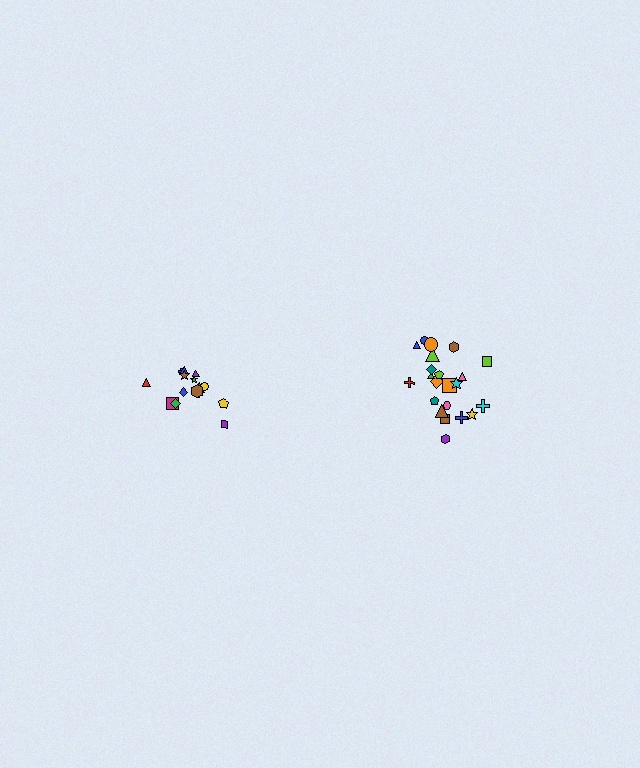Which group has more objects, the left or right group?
The right group.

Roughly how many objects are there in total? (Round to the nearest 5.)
Roughly 35 objects in total.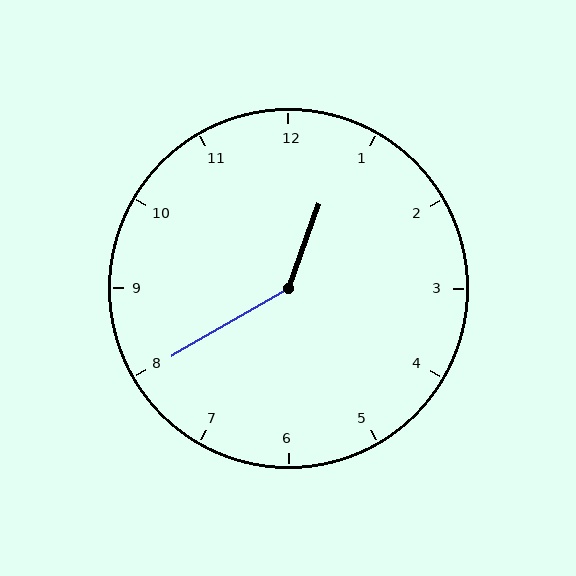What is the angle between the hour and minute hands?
Approximately 140 degrees.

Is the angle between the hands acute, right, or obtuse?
It is obtuse.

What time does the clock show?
12:40.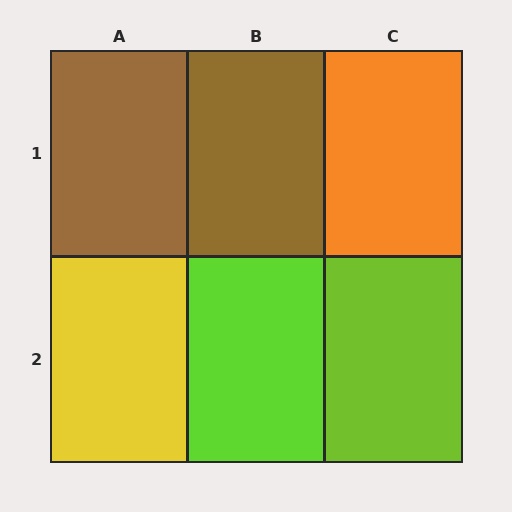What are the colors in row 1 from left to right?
Brown, brown, orange.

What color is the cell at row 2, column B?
Lime.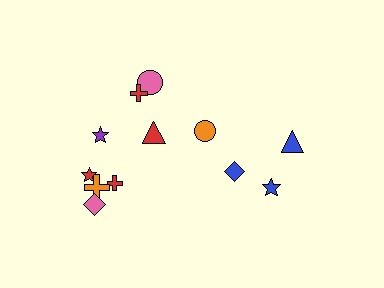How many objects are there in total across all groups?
There are 12 objects.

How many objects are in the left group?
There are 8 objects.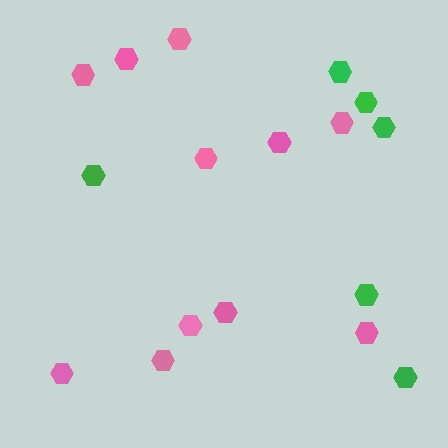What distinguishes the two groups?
There are 2 groups: one group of pink hexagons (11) and one group of green hexagons (6).